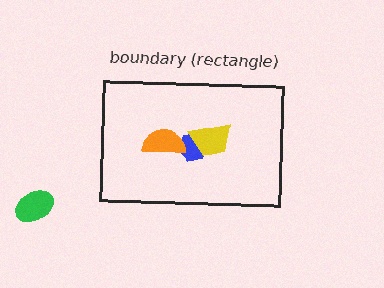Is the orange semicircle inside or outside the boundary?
Inside.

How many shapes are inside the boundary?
3 inside, 1 outside.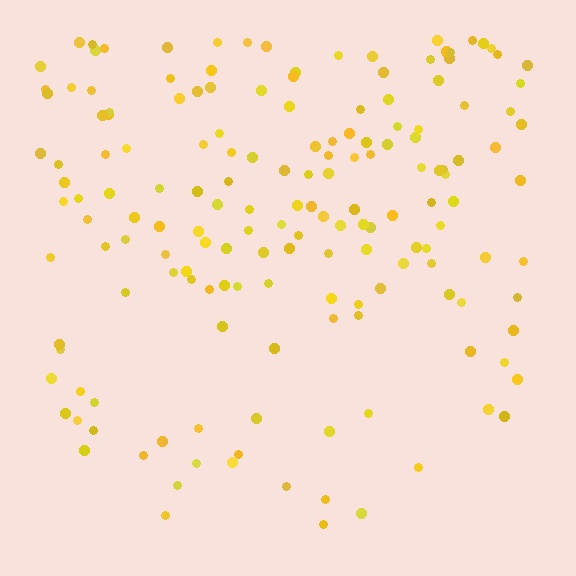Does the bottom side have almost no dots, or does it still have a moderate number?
Still a moderate number, just noticeably fewer than the top.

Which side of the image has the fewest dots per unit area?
The bottom.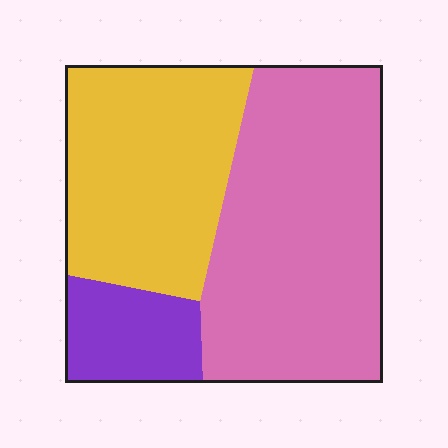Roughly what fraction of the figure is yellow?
Yellow covers roughly 35% of the figure.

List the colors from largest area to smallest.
From largest to smallest: pink, yellow, purple.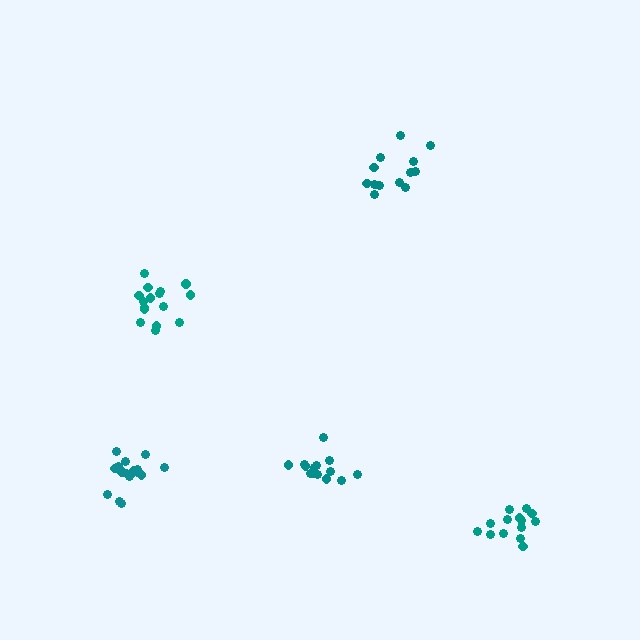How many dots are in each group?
Group 1: 16 dots, Group 2: 17 dots, Group 3: 15 dots, Group 4: 14 dots, Group 5: 13 dots (75 total).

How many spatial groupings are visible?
There are 5 spatial groupings.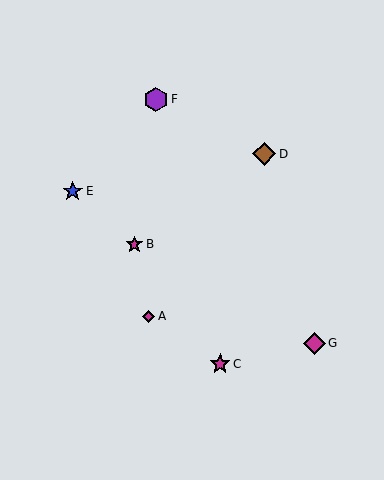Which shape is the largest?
The purple hexagon (labeled F) is the largest.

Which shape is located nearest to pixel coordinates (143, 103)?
The purple hexagon (labeled F) at (156, 99) is nearest to that location.